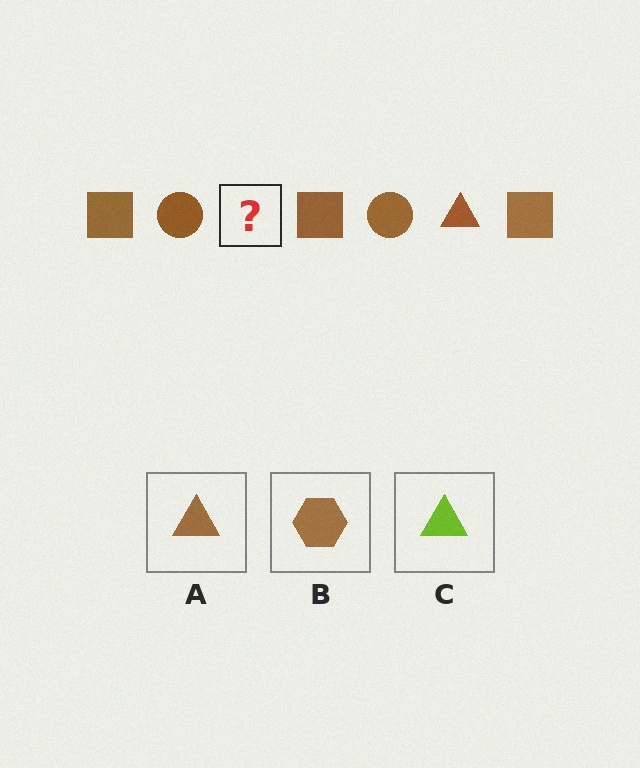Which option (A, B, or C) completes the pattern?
A.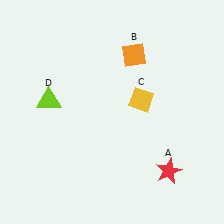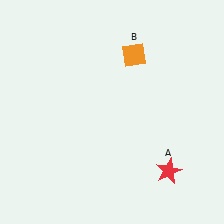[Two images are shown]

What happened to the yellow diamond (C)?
The yellow diamond (C) was removed in Image 2. It was in the top-right area of Image 1.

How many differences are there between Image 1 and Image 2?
There are 2 differences between the two images.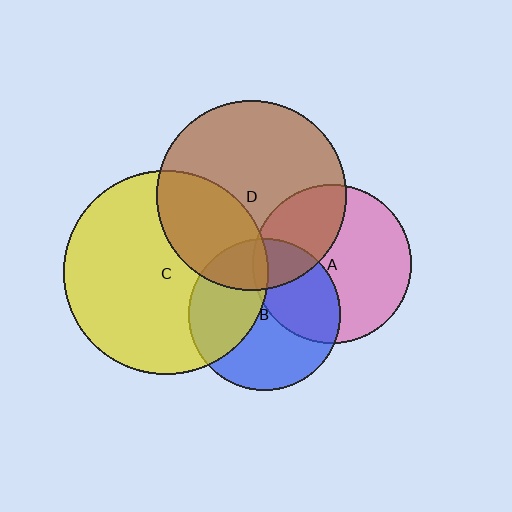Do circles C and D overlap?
Yes.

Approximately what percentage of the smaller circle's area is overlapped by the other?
Approximately 35%.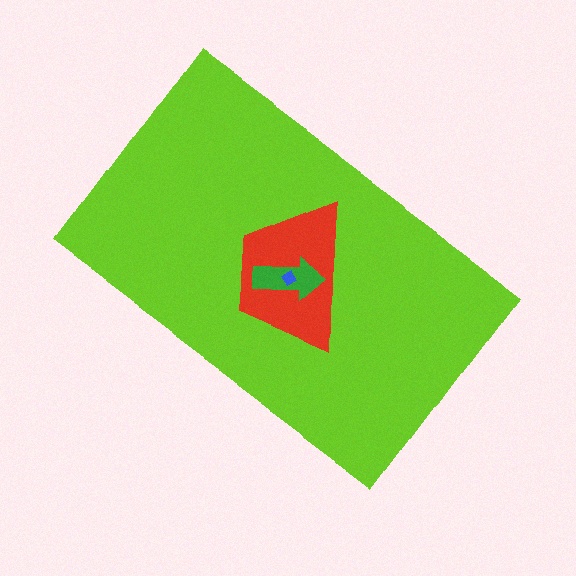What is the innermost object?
The blue diamond.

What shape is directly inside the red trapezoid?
The green arrow.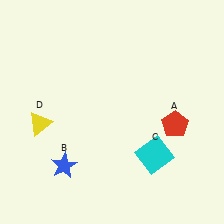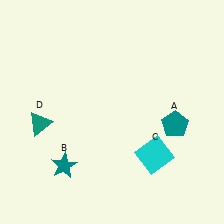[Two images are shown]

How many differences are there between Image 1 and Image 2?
There are 3 differences between the two images.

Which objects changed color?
A changed from red to teal. B changed from blue to teal. D changed from yellow to teal.